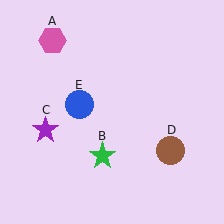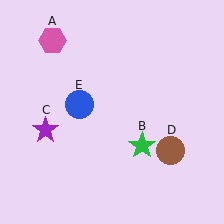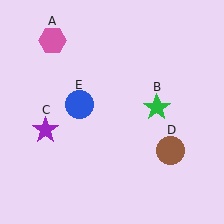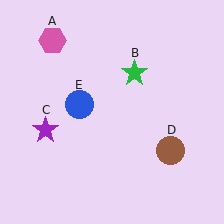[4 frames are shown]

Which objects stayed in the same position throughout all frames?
Pink hexagon (object A) and purple star (object C) and brown circle (object D) and blue circle (object E) remained stationary.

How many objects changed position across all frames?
1 object changed position: green star (object B).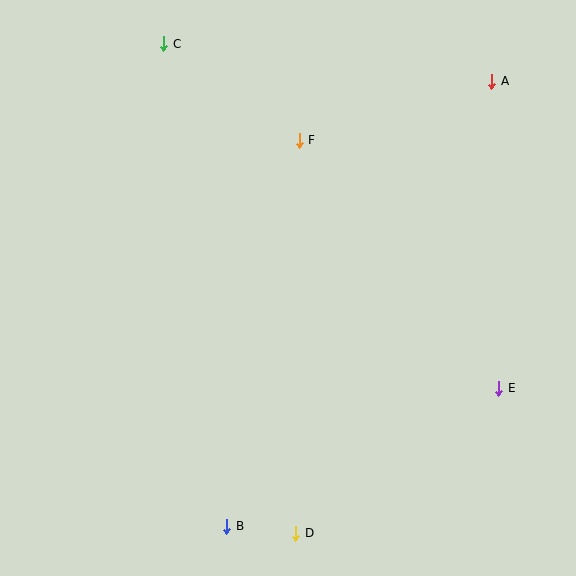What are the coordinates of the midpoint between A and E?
The midpoint between A and E is at (495, 235).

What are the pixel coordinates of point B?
Point B is at (227, 526).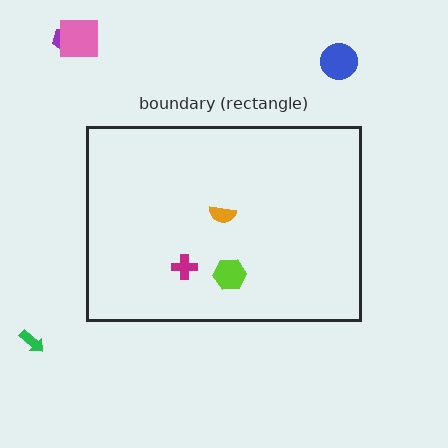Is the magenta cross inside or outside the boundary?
Inside.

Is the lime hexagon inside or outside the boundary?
Inside.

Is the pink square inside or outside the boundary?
Outside.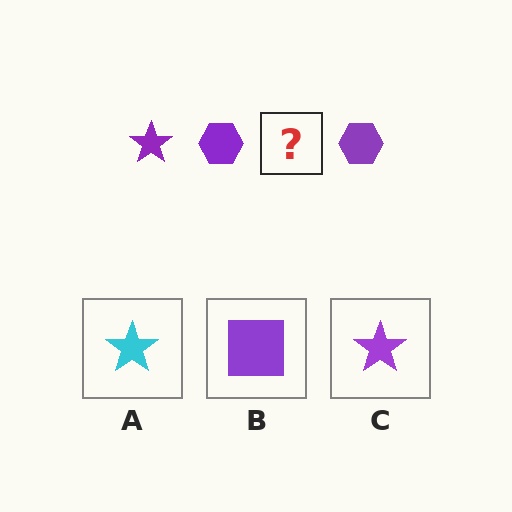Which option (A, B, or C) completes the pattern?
C.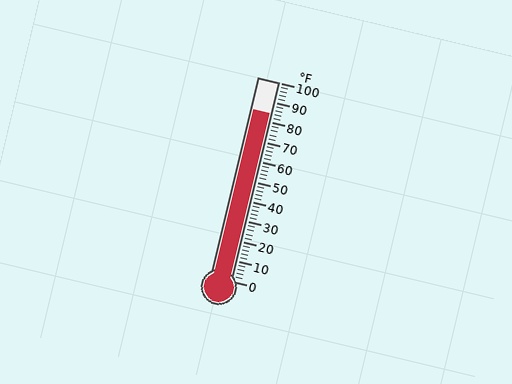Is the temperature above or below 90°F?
The temperature is below 90°F.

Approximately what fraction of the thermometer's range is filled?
The thermometer is filled to approximately 85% of its range.